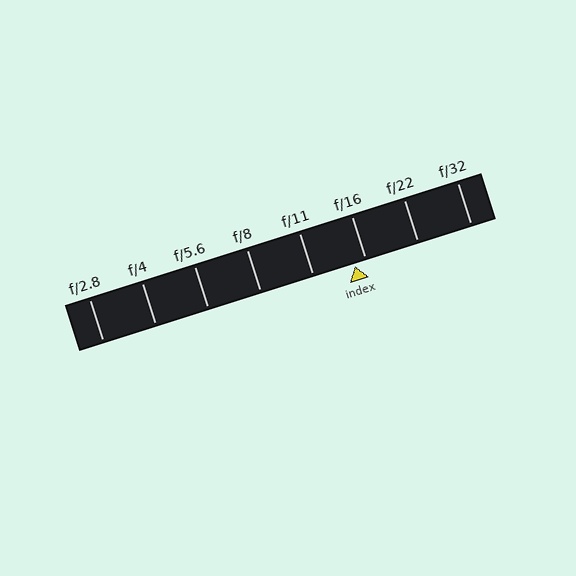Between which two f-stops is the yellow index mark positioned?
The index mark is between f/11 and f/16.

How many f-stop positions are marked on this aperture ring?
There are 8 f-stop positions marked.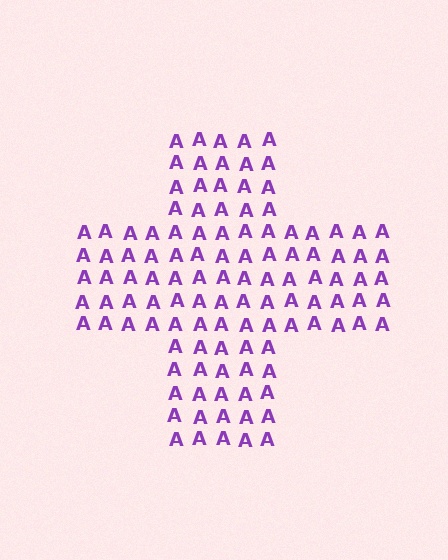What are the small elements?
The small elements are letter A's.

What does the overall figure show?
The overall figure shows a cross.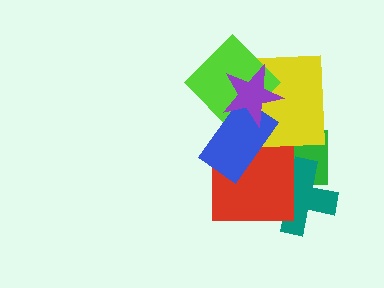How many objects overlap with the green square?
3 objects overlap with the green square.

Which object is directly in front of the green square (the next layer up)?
The teal cross is directly in front of the green square.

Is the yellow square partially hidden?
Yes, it is partially covered by another shape.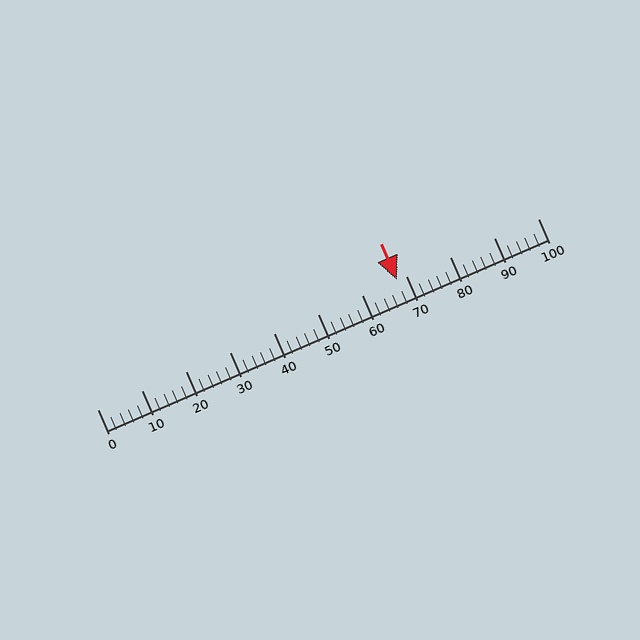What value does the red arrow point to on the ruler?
The red arrow points to approximately 68.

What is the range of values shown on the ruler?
The ruler shows values from 0 to 100.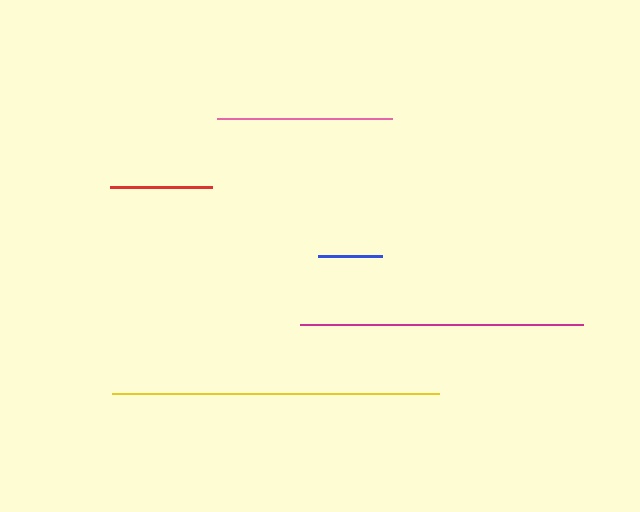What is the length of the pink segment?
The pink segment is approximately 175 pixels long.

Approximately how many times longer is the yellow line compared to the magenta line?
The yellow line is approximately 1.2 times the length of the magenta line.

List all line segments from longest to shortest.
From longest to shortest: yellow, magenta, pink, red, blue.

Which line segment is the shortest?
The blue line is the shortest at approximately 64 pixels.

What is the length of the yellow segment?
The yellow segment is approximately 326 pixels long.